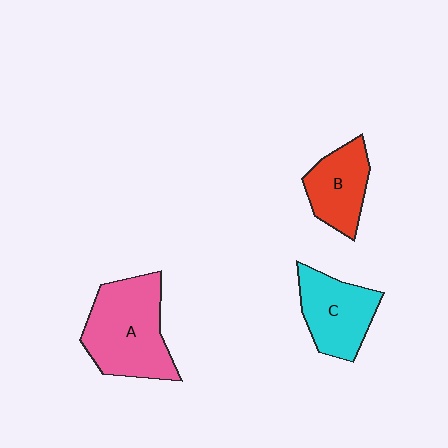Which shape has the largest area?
Shape A (pink).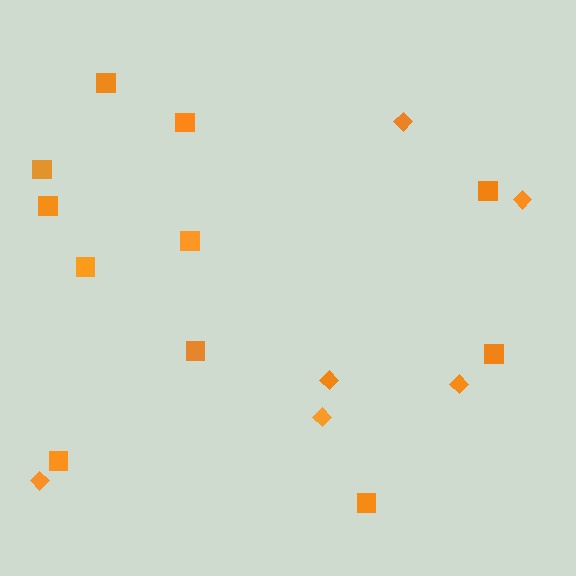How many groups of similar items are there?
There are 2 groups: one group of diamonds (6) and one group of squares (11).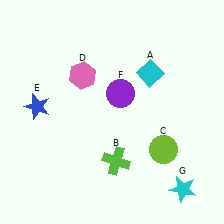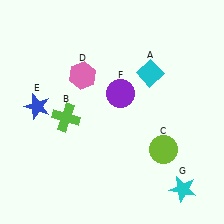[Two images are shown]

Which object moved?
The lime cross (B) moved left.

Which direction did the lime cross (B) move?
The lime cross (B) moved left.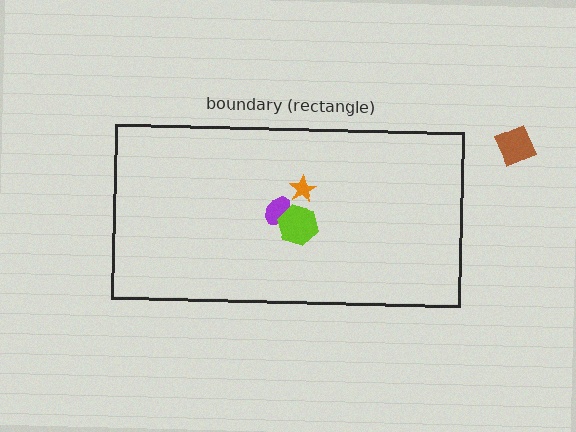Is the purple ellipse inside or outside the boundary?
Inside.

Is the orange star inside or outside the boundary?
Inside.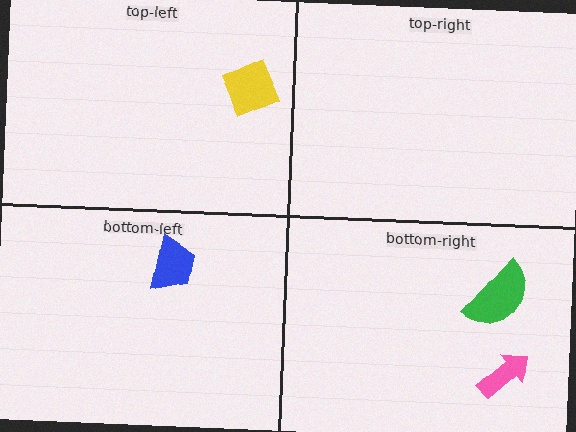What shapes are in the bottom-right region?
The green semicircle, the pink arrow.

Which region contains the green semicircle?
The bottom-right region.